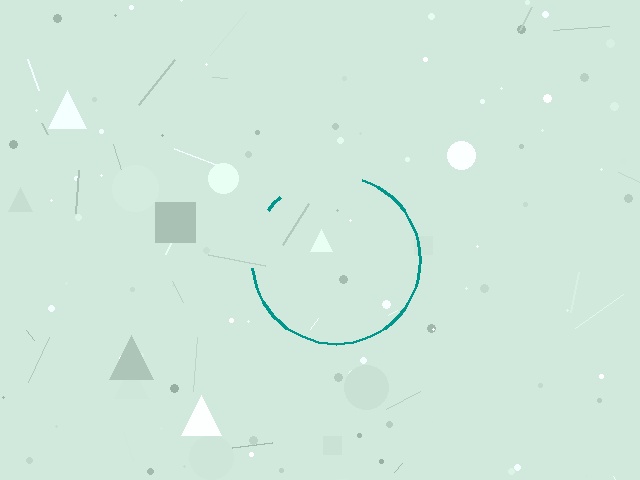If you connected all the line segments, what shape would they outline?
They would outline a circle.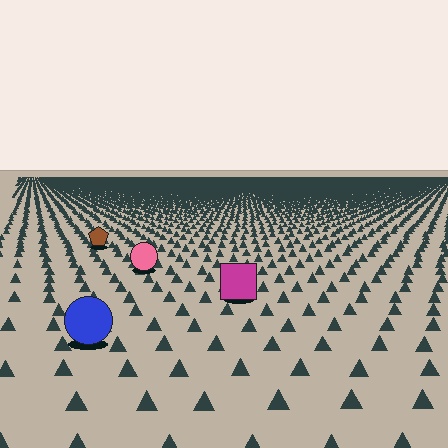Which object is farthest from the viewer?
The brown pentagon is farthest from the viewer. It appears smaller and the ground texture around it is denser.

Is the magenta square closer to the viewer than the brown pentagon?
Yes. The magenta square is closer — you can tell from the texture gradient: the ground texture is coarser near it.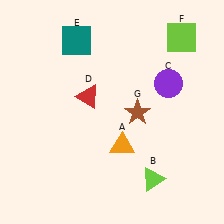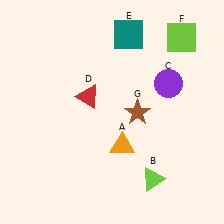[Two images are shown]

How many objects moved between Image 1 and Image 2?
1 object moved between the two images.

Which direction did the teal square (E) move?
The teal square (E) moved right.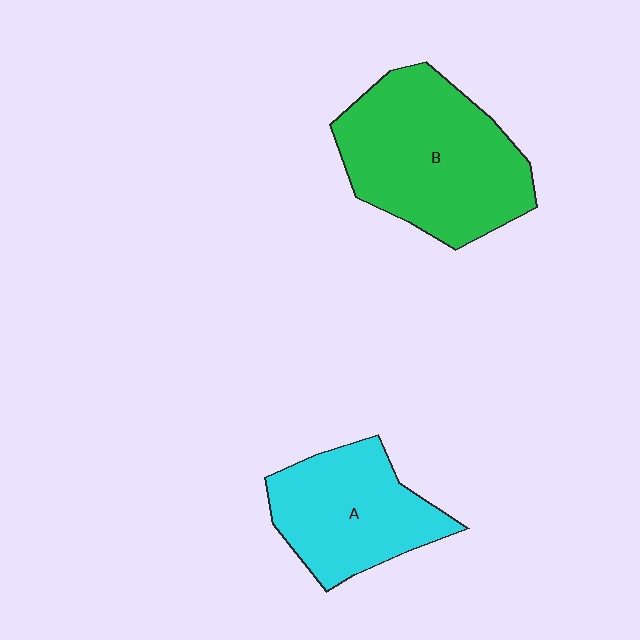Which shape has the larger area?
Shape B (green).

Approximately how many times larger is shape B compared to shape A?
Approximately 1.4 times.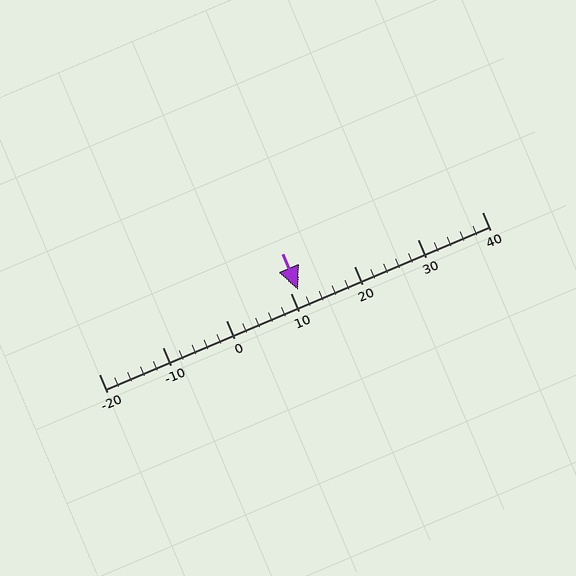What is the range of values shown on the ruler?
The ruler shows values from -20 to 40.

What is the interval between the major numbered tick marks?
The major tick marks are spaced 10 units apart.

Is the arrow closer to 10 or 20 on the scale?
The arrow is closer to 10.